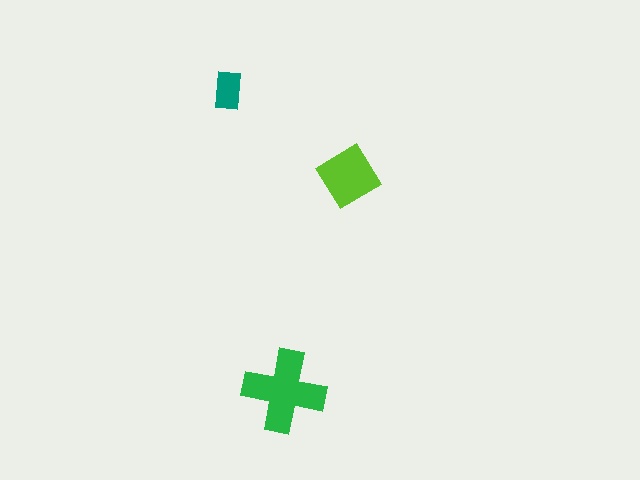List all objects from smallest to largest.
The teal rectangle, the lime diamond, the green cross.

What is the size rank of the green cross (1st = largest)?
1st.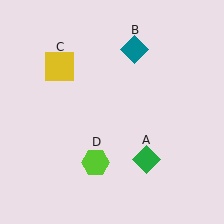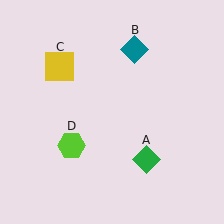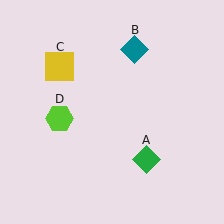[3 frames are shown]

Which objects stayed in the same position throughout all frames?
Green diamond (object A) and teal diamond (object B) and yellow square (object C) remained stationary.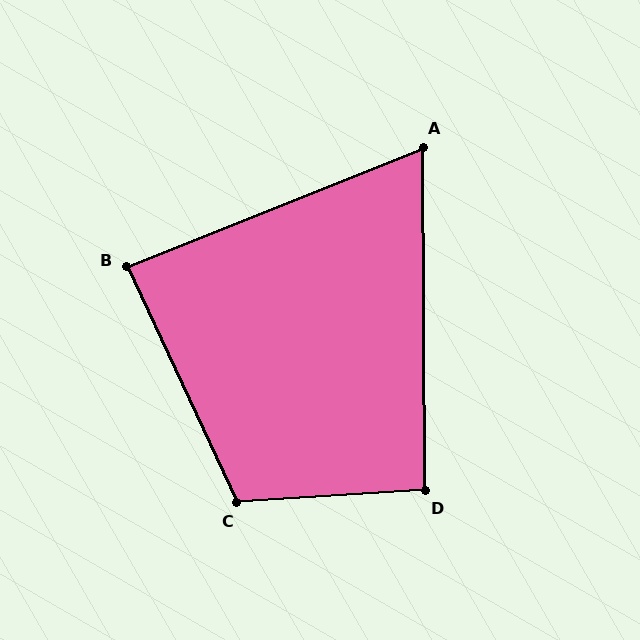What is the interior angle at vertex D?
Approximately 93 degrees (approximately right).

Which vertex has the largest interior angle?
C, at approximately 111 degrees.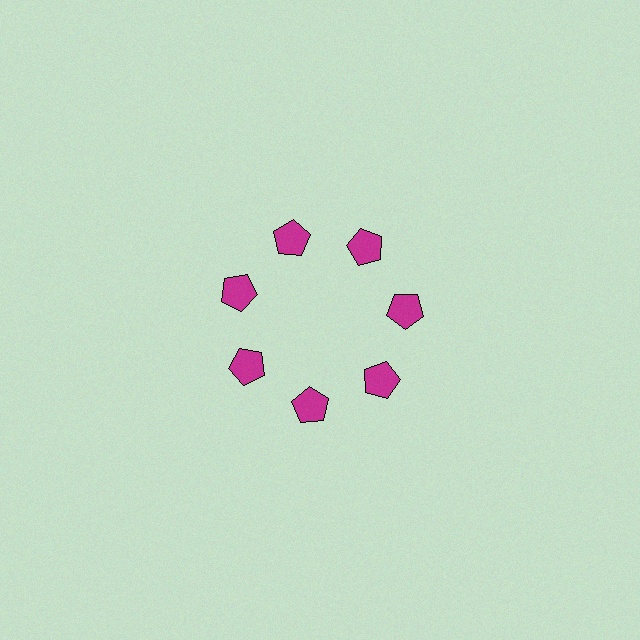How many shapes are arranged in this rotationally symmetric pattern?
There are 7 shapes, arranged in 7 groups of 1.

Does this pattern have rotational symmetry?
Yes, this pattern has 7-fold rotational symmetry. It looks the same after rotating 51 degrees around the center.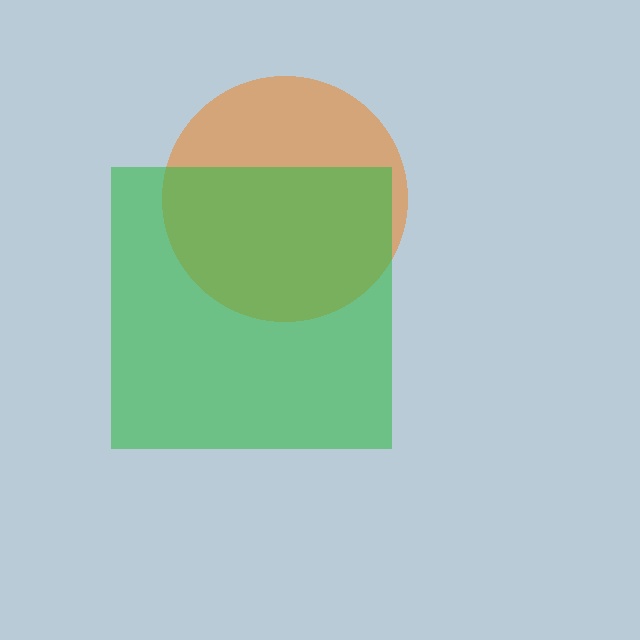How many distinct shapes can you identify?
There are 2 distinct shapes: an orange circle, a green square.